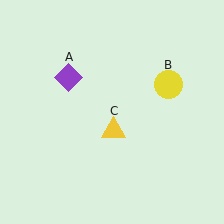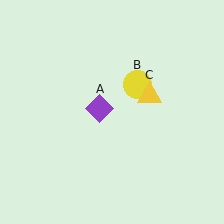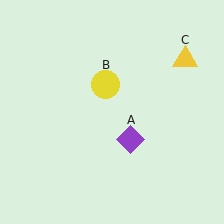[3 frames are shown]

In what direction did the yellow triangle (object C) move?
The yellow triangle (object C) moved up and to the right.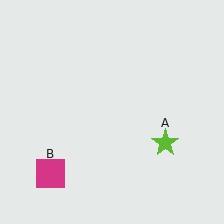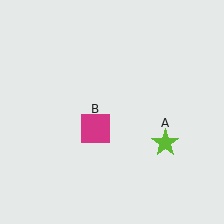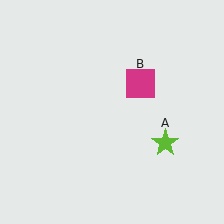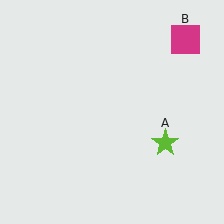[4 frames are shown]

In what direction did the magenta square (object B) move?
The magenta square (object B) moved up and to the right.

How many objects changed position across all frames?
1 object changed position: magenta square (object B).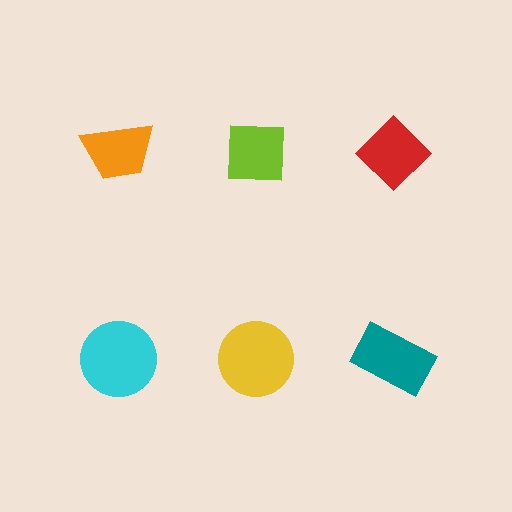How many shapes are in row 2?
3 shapes.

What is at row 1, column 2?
A lime square.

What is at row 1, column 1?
An orange trapezoid.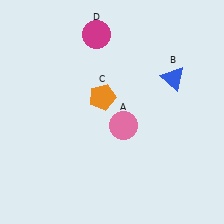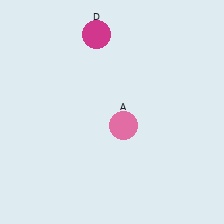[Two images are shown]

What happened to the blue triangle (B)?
The blue triangle (B) was removed in Image 2. It was in the top-right area of Image 1.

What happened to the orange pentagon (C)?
The orange pentagon (C) was removed in Image 2. It was in the top-left area of Image 1.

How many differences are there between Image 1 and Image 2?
There are 2 differences between the two images.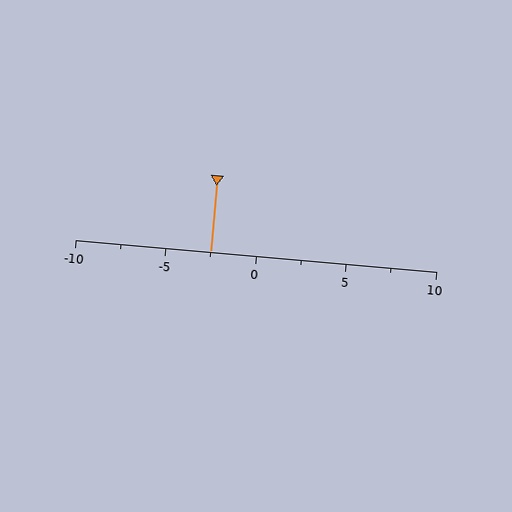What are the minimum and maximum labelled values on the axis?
The axis runs from -10 to 10.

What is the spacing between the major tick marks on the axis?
The major ticks are spaced 5 apart.